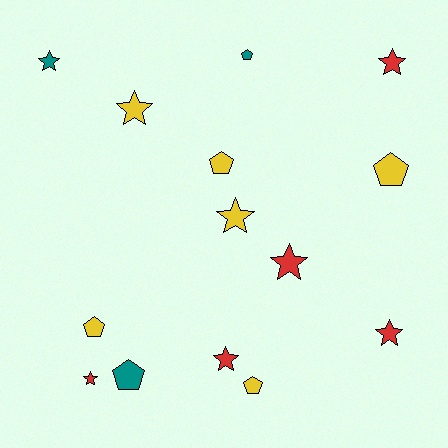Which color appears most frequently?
Yellow, with 6 objects.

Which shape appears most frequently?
Star, with 8 objects.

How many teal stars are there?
There is 1 teal star.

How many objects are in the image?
There are 14 objects.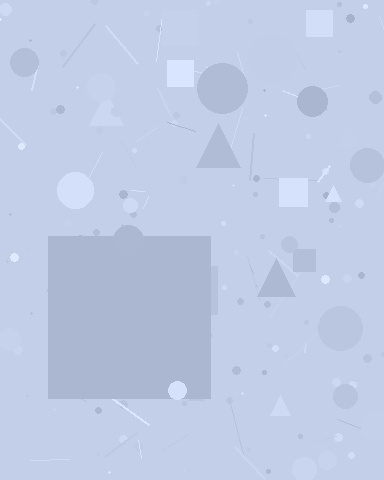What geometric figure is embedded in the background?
A square is embedded in the background.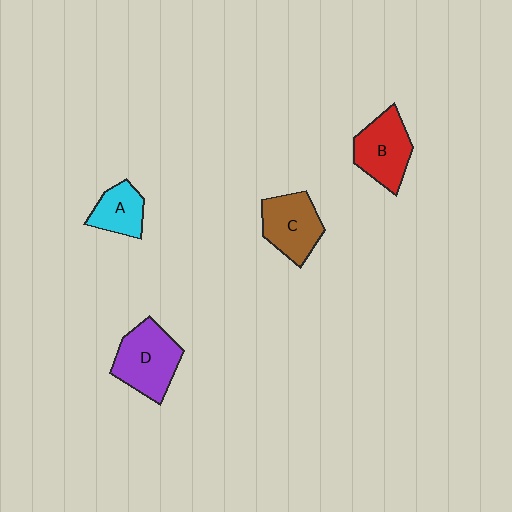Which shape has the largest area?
Shape D (purple).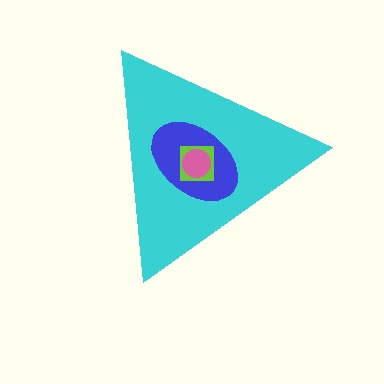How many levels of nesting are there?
4.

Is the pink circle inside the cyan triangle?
Yes.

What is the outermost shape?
The cyan triangle.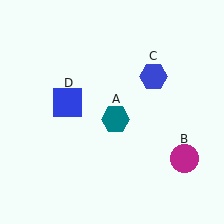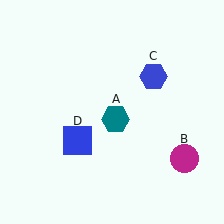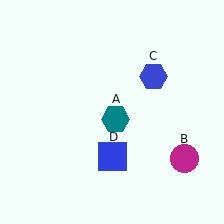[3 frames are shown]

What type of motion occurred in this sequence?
The blue square (object D) rotated counterclockwise around the center of the scene.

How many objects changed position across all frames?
1 object changed position: blue square (object D).